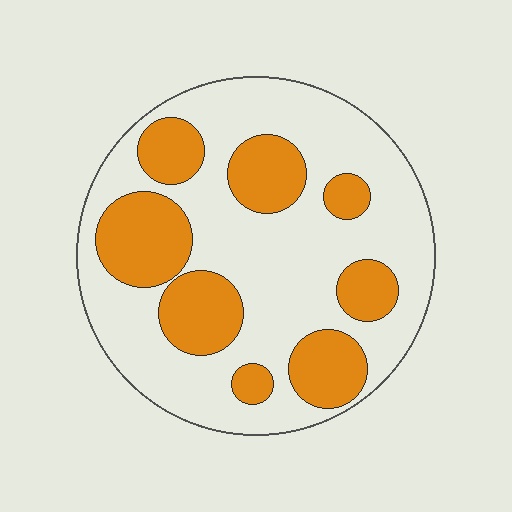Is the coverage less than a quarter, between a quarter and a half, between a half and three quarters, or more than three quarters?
Between a quarter and a half.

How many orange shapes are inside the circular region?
8.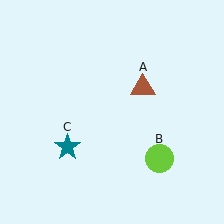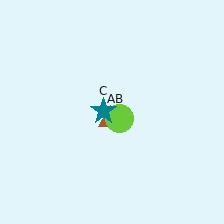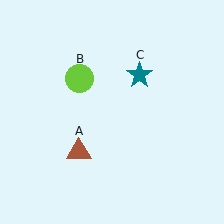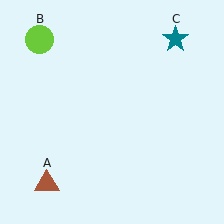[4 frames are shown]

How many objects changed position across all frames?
3 objects changed position: brown triangle (object A), lime circle (object B), teal star (object C).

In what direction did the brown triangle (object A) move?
The brown triangle (object A) moved down and to the left.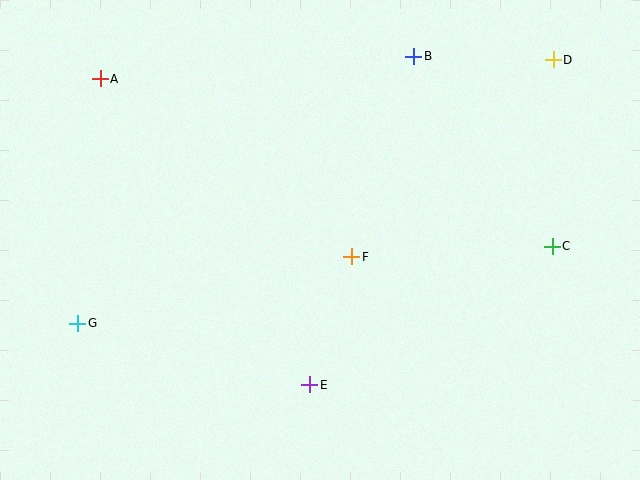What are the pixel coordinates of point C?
Point C is at (552, 246).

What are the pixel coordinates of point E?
Point E is at (310, 385).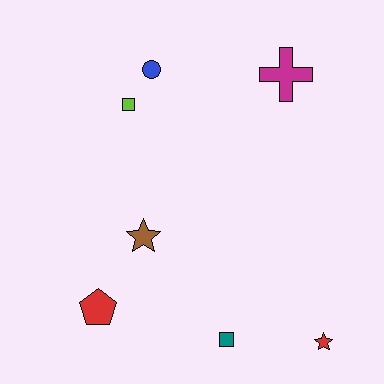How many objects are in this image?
There are 7 objects.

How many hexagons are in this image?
There are no hexagons.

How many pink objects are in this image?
There are no pink objects.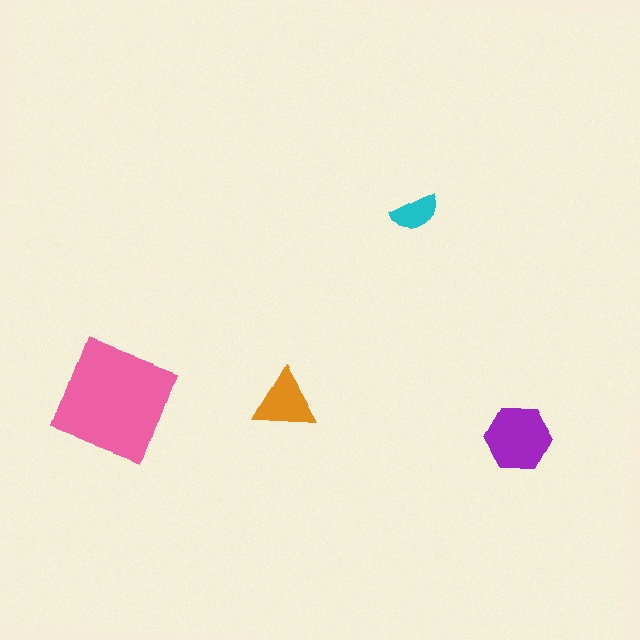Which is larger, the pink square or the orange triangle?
The pink square.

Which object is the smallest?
The cyan semicircle.